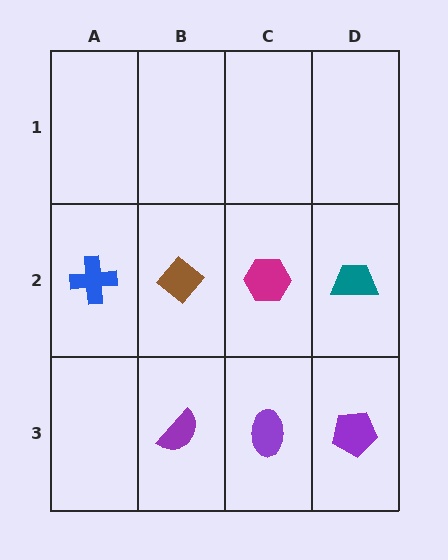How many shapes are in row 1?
0 shapes.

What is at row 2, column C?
A magenta hexagon.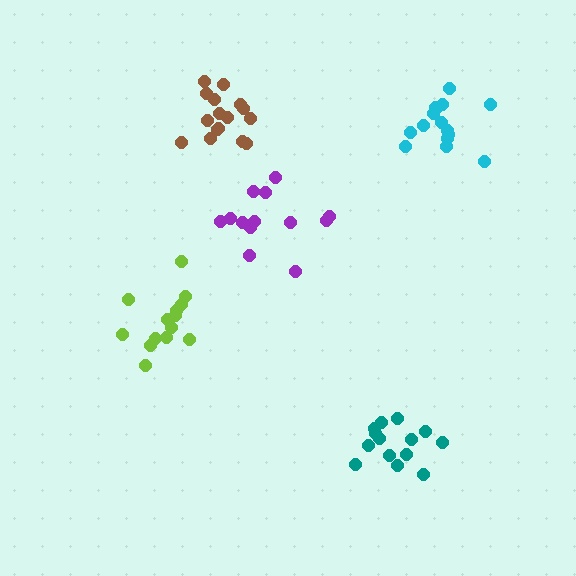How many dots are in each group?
Group 1: 13 dots, Group 2: 14 dots, Group 3: 14 dots, Group 4: 15 dots, Group 5: 16 dots (72 total).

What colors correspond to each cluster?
The clusters are colored: purple, teal, lime, cyan, brown.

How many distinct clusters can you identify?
There are 5 distinct clusters.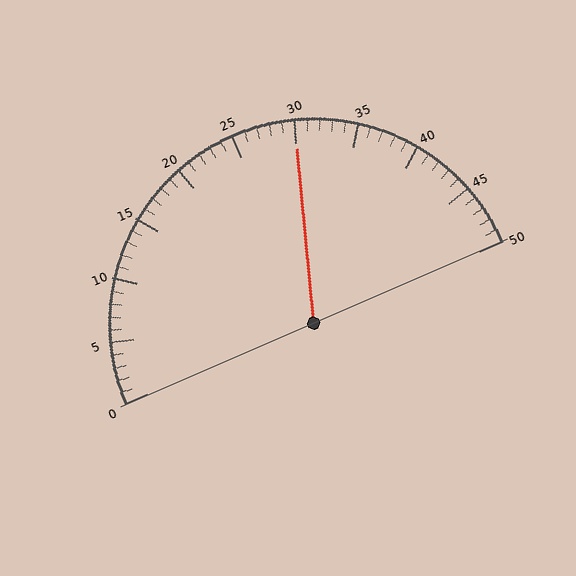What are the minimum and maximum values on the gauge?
The gauge ranges from 0 to 50.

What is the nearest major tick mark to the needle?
The nearest major tick mark is 30.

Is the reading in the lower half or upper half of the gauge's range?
The reading is in the upper half of the range (0 to 50).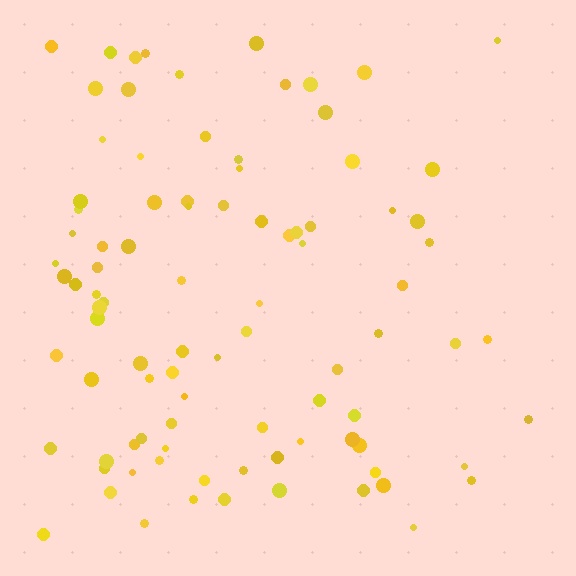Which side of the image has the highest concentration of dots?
The left.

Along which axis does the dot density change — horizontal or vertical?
Horizontal.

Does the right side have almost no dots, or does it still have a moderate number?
Still a moderate number, just noticeably fewer than the left.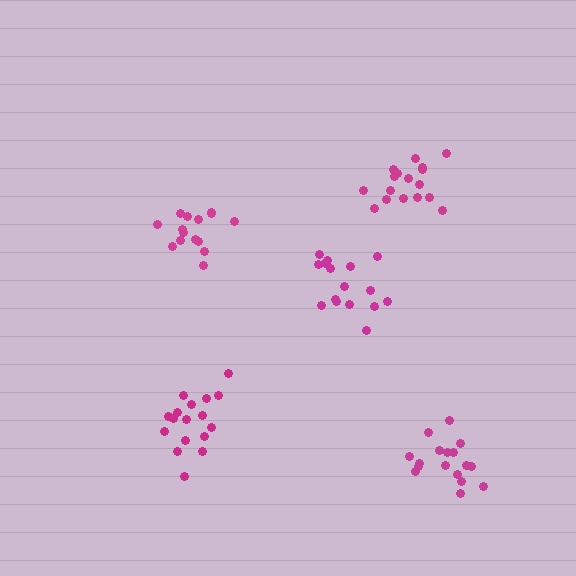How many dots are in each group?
Group 1: 16 dots, Group 2: 17 dots, Group 3: 15 dots, Group 4: 17 dots, Group 5: 17 dots (82 total).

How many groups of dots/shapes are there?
There are 5 groups.